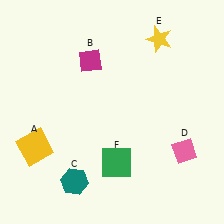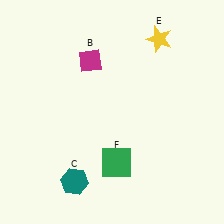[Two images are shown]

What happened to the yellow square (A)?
The yellow square (A) was removed in Image 2. It was in the bottom-left area of Image 1.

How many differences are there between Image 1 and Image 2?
There are 2 differences between the two images.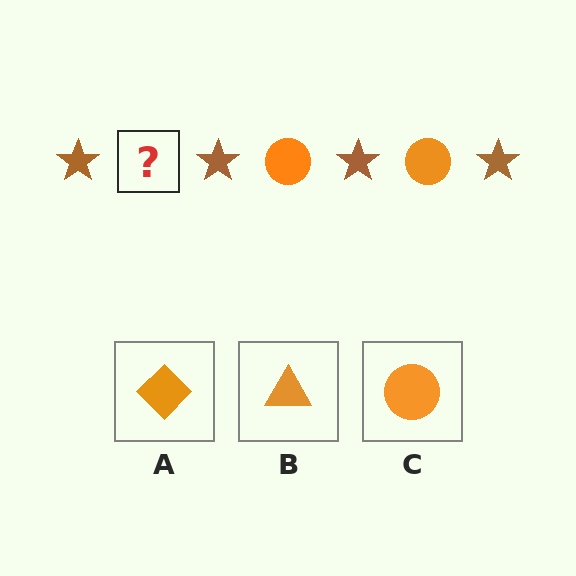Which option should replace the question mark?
Option C.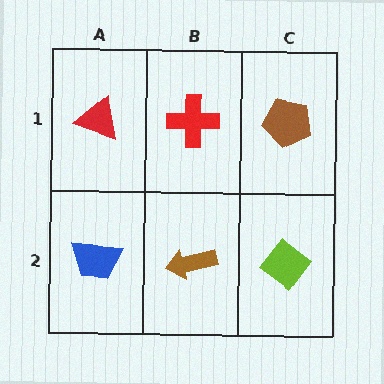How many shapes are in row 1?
3 shapes.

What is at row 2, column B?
A brown arrow.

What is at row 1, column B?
A red cross.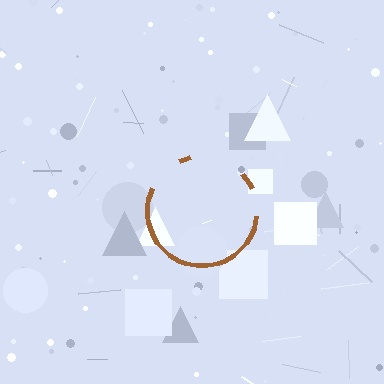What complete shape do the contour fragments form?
The contour fragments form a circle.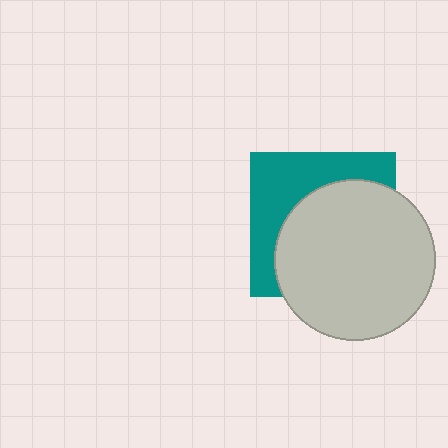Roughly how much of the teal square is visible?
A small part of it is visible (roughly 40%).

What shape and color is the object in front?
The object in front is a light gray circle.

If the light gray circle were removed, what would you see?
You would see the complete teal square.